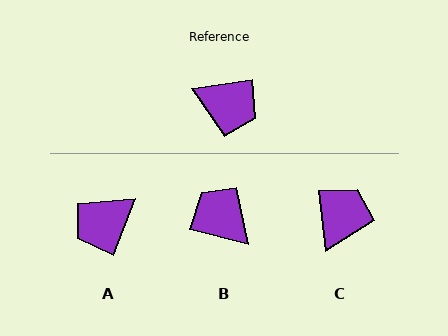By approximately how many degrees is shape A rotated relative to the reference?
Approximately 120 degrees clockwise.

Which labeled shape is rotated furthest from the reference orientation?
B, about 158 degrees away.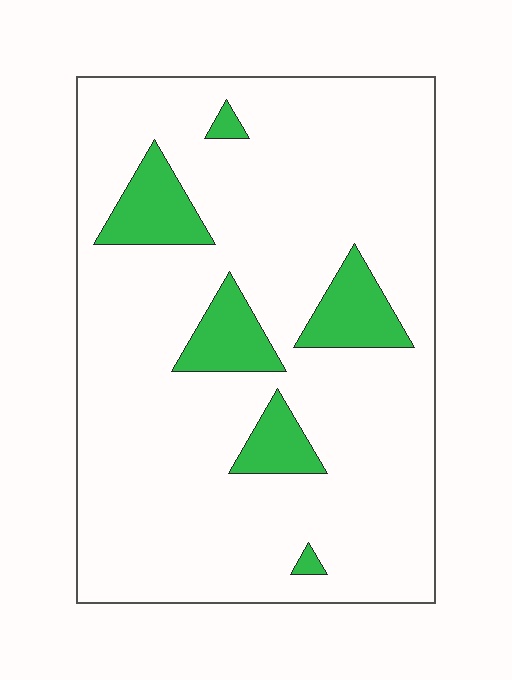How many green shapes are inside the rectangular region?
6.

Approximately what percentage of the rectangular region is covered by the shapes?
Approximately 15%.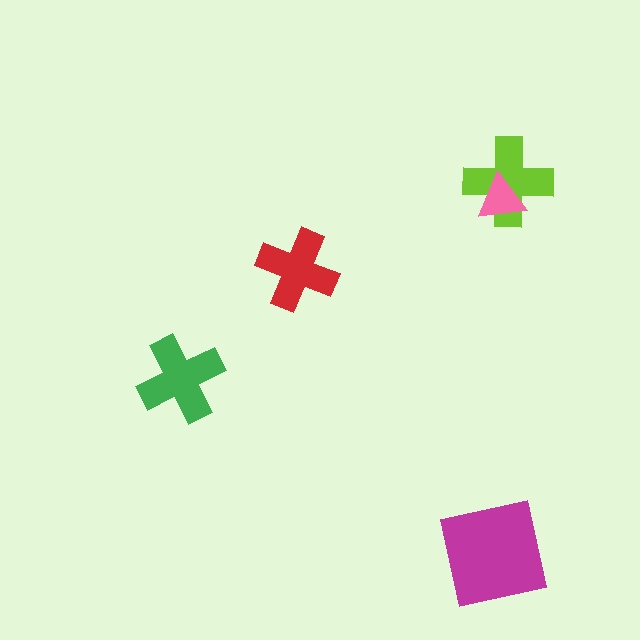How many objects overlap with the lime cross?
1 object overlaps with the lime cross.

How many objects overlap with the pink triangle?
1 object overlaps with the pink triangle.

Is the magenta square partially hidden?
No, no other shape covers it.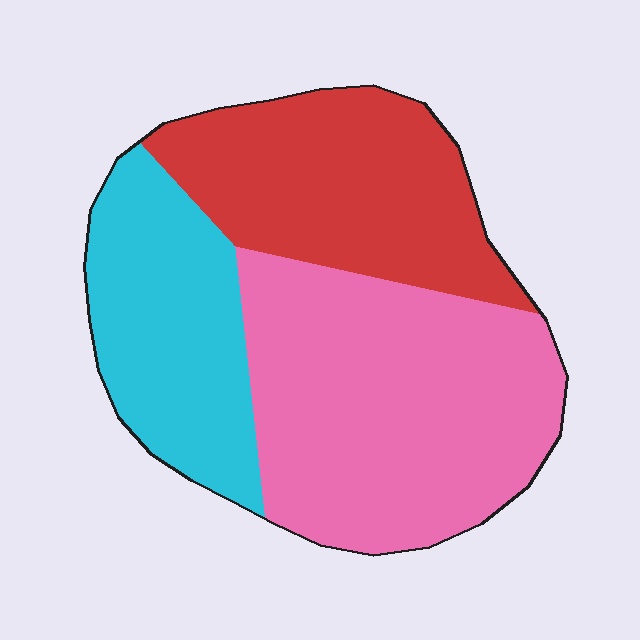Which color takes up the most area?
Pink, at roughly 45%.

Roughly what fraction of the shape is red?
Red takes up between a quarter and a half of the shape.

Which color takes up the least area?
Cyan, at roughly 25%.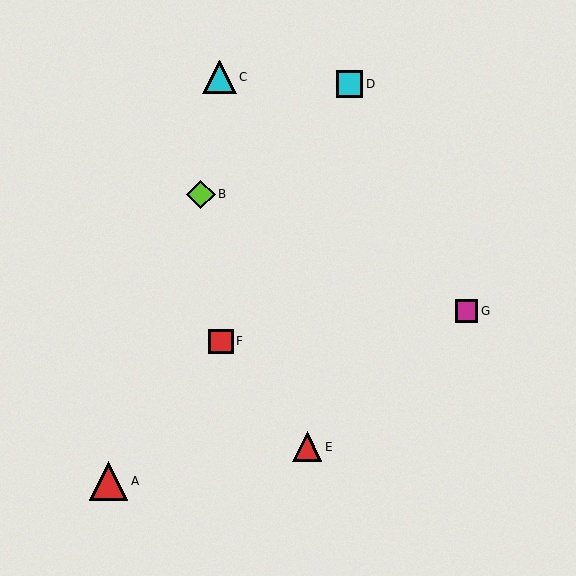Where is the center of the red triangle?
The center of the red triangle is at (109, 481).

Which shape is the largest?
The red triangle (labeled A) is the largest.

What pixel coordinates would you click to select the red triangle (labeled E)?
Click at (307, 447) to select the red triangle E.